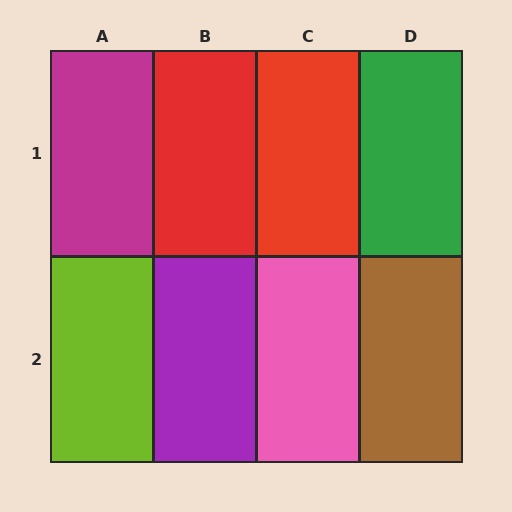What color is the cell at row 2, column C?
Pink.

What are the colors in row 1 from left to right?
Magenta, red, red, green.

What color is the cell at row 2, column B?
Purple.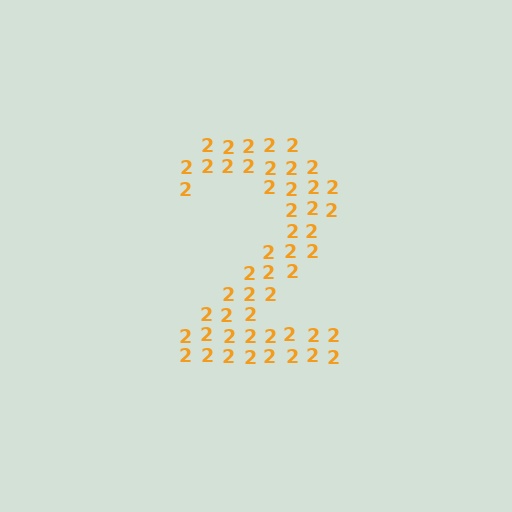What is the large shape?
The large shape is the digit 2.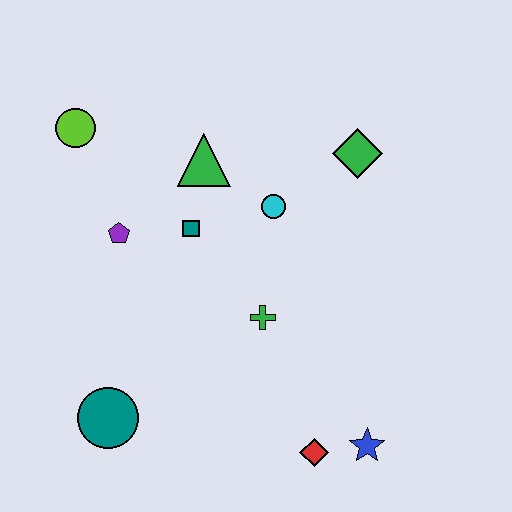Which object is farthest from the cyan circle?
The teal circle is farthest from the cyan circle.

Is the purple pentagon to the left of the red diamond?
Yes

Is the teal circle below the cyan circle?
Yes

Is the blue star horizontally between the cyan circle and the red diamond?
No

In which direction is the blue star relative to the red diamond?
The blue star is to the right of the red diamond.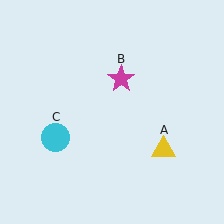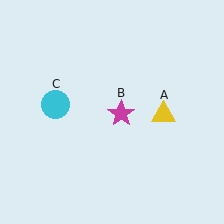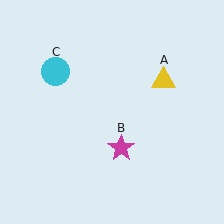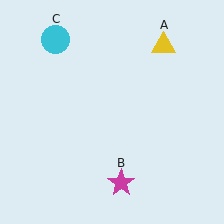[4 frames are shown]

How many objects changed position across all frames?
3 objects changed position: yellow triangle (object A), magenta star (object B), cyan circle (object C).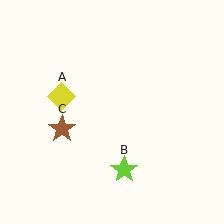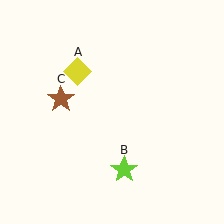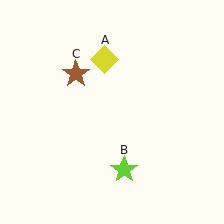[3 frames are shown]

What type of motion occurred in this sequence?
The yellow diamond (object A), brown star (object C) rotated clockwise around the center of the scene.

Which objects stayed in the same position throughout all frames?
Lime star (object B) remained stationary.